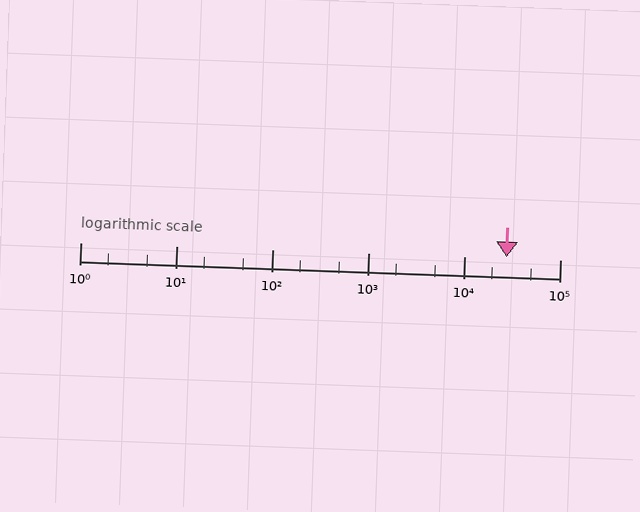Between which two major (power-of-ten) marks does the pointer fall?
The pointer is between 10000 and 100000.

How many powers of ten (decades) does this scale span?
The scale spans 5 decades, from 1 to 100000.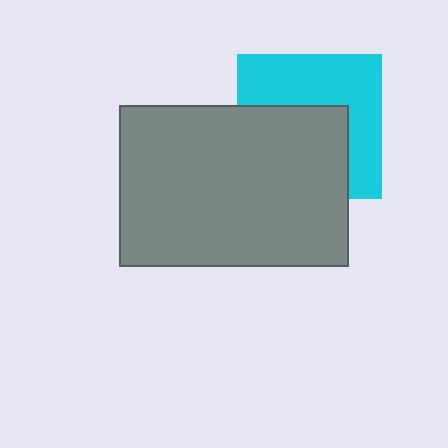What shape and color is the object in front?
The object in front is a gray rectangle.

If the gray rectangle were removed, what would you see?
You would see the complete cyan square.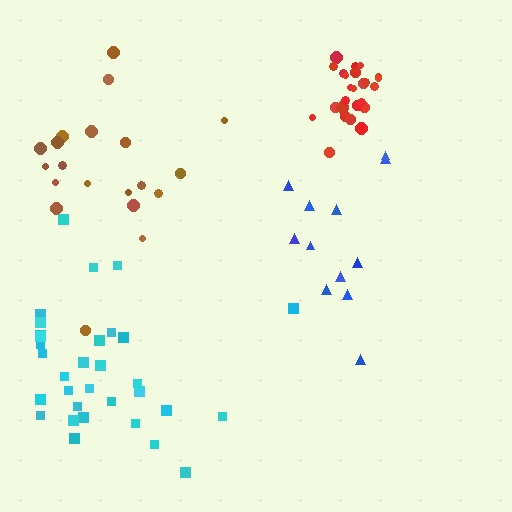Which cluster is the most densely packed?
Red.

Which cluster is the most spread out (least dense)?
Blue.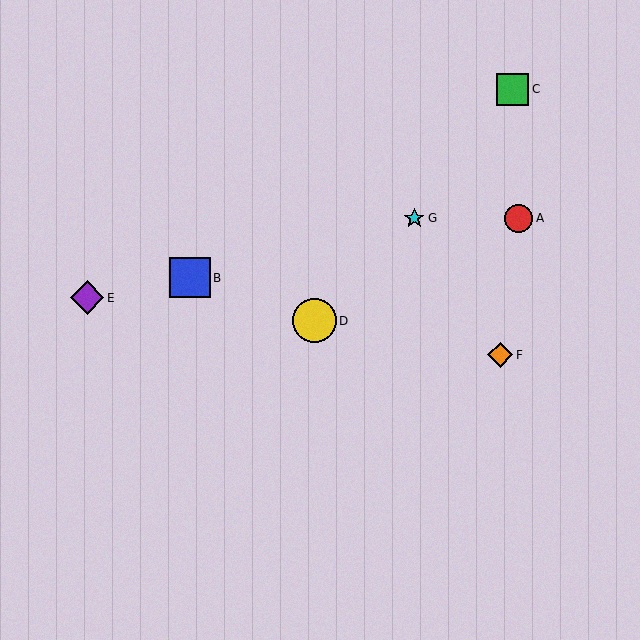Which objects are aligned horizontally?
Objects A, G are aligned horizontally.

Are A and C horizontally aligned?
No, A is at y≈218 and C is at y≈90.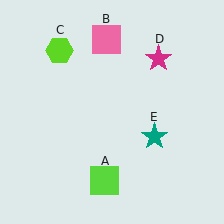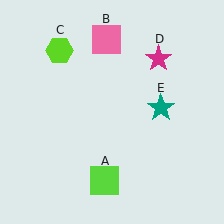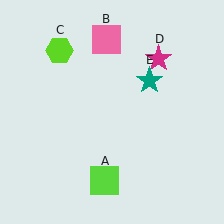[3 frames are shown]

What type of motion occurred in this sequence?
The teal star (object E) rotated counterclockwise around the center of the scene.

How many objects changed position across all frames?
1 object changed position: teal star (object E).